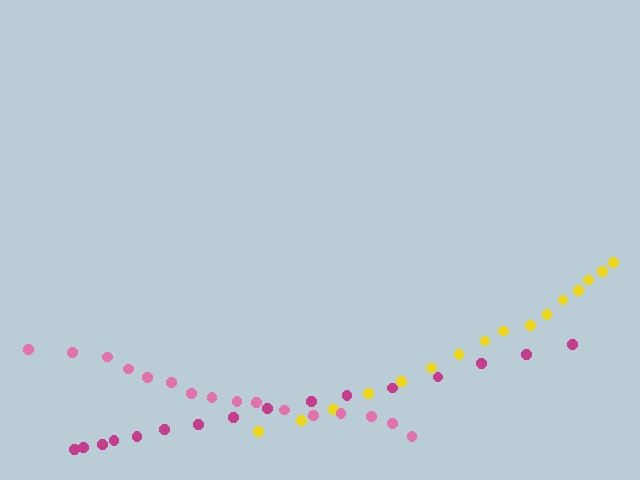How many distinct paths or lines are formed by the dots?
There are 3 distinct paths.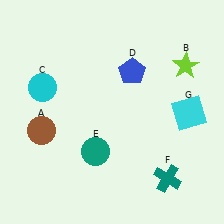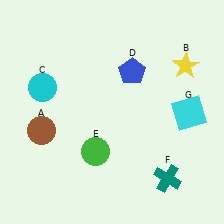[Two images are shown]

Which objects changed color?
B changed from lime to yellow. E changed from teal to green.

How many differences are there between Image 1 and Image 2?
There are 2 differences between the two images.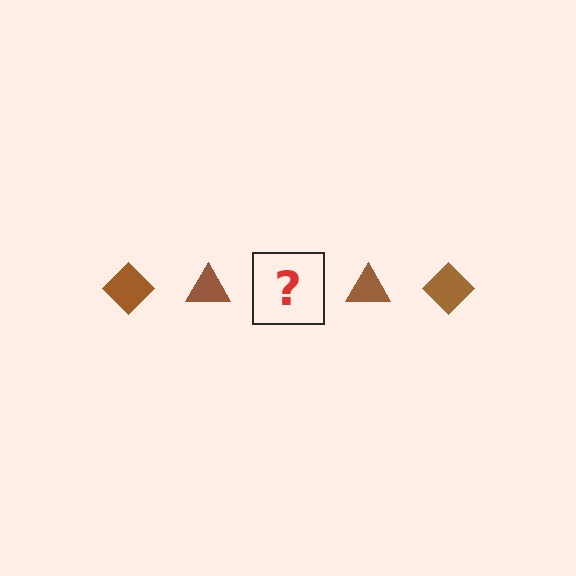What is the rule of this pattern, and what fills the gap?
The rule is that the pattern cycles through diamond, triangle shapes in brown. The gap should be filled with a brown diamond.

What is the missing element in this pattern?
The missing element is a brown diamond.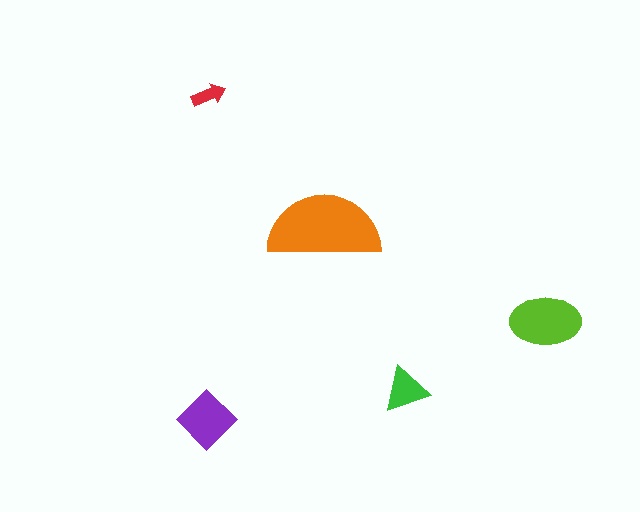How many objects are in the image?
There are 5 objects in the image.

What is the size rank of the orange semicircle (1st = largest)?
1st.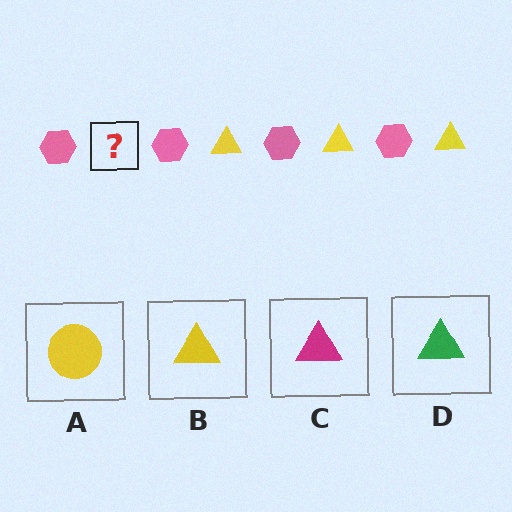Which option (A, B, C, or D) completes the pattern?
B.